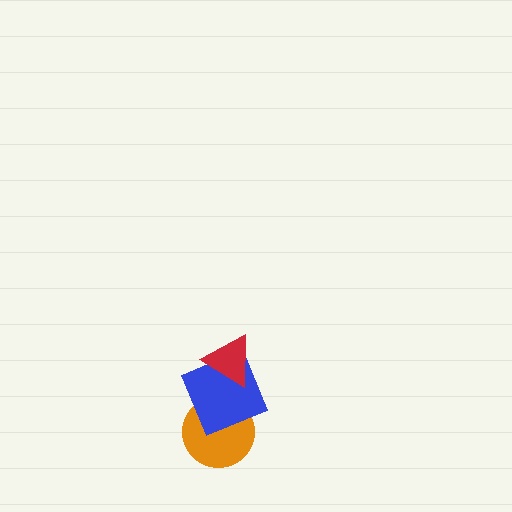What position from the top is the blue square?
The blue square is 2nd from the top.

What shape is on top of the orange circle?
The blue square is on top of the orange circle.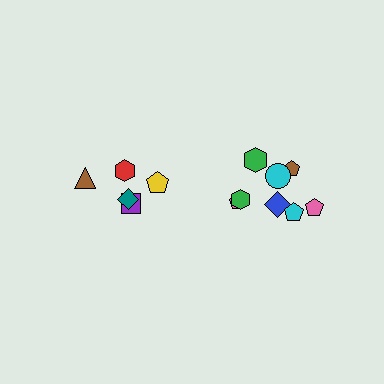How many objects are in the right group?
There are 8 objects.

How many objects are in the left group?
There are 5 objects.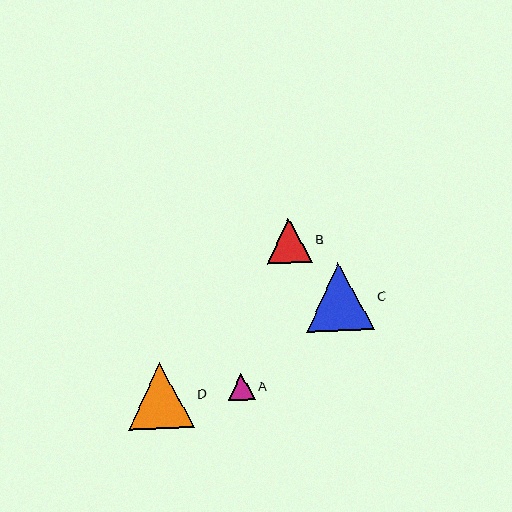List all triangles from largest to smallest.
From largest to smallest: C, D, B, A.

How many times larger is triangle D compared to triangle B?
Triangle D is approximately 1.5 times the size of triangle B.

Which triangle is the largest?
Triangle C is the largest with a size of approximately 68 pixels.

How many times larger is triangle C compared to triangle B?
Triangle C is approximately 1.5 times the size of triangle B.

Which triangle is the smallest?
Triangle A is the smallest with a size of approximately 27 pixels.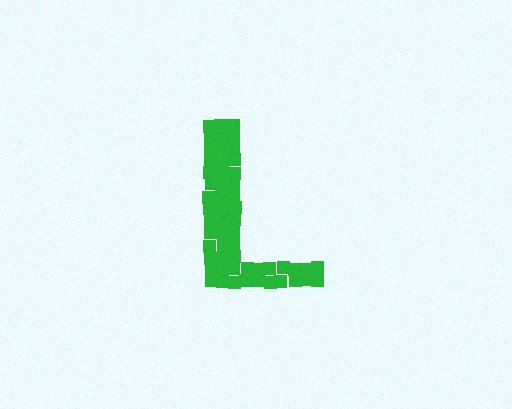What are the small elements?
The small elements are squares.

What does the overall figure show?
The overall figure shows the letter L.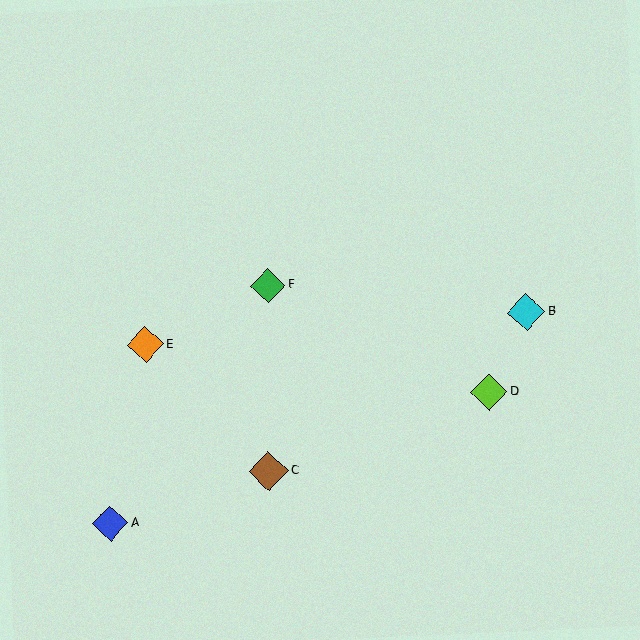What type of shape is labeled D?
Shape D is a lime diamond.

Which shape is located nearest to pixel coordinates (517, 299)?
The cyan diamond (labeled B) at (526, 312) is nearest to that location.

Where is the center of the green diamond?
The center of the green diamond is at (268, 286).